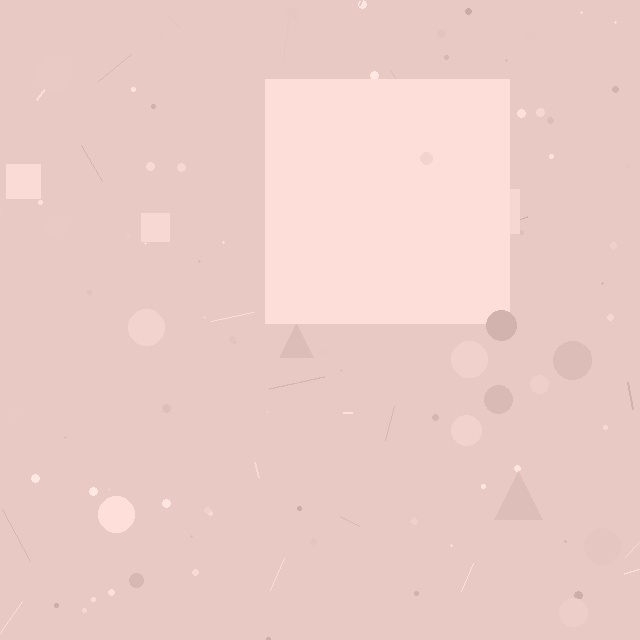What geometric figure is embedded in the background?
A square is embedded in the background.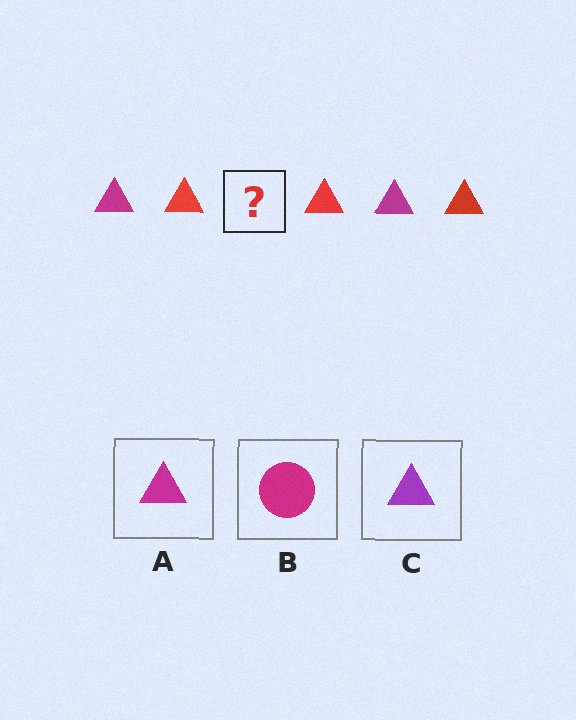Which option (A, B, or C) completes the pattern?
A.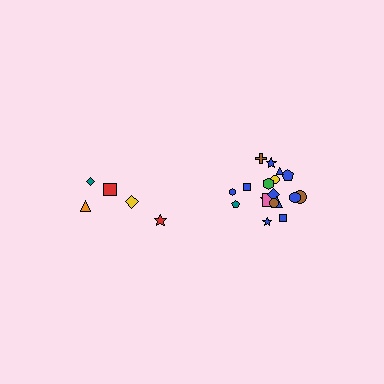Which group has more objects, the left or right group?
The right group.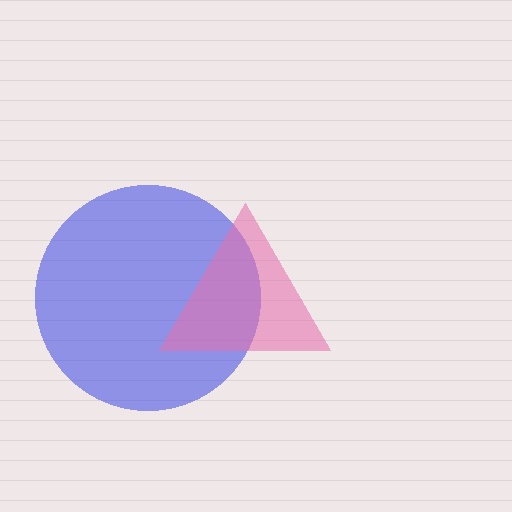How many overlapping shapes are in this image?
There are 2 overlapping shapes in the image.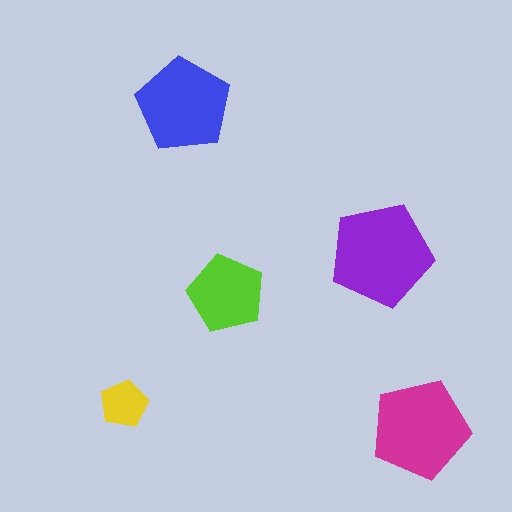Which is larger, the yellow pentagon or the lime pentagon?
The lime one.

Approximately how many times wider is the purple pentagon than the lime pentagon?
About 1.5 times wider.